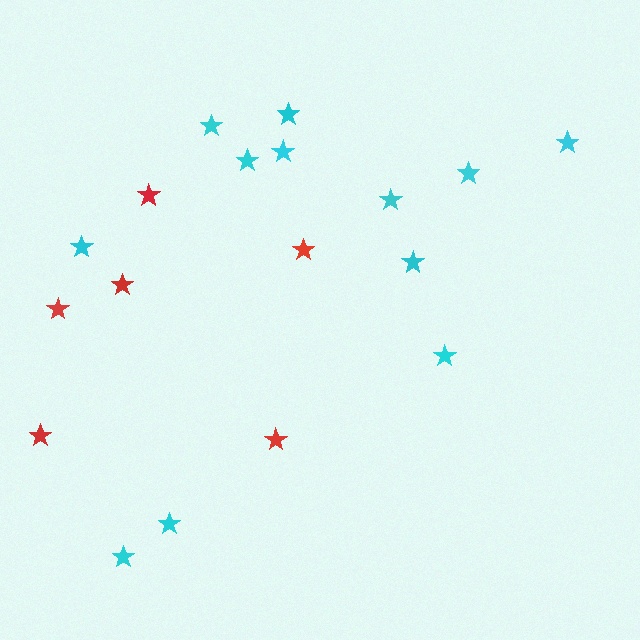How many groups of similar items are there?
There are 2 groups: one group of red stars (6) and one group of cyan stars (12).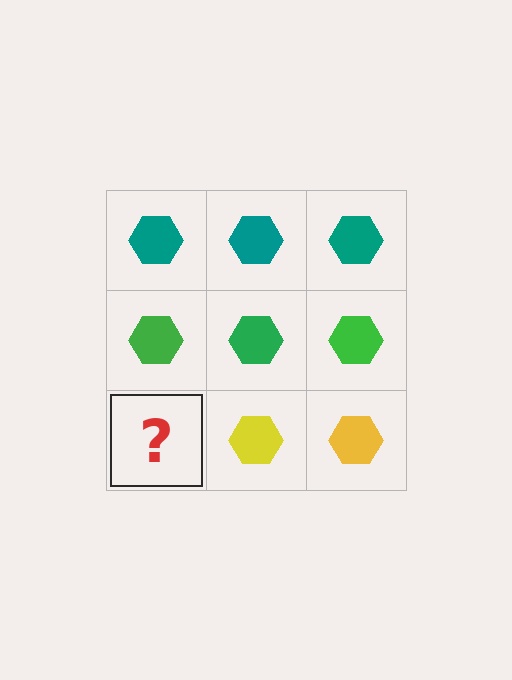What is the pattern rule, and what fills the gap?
The rule is that each row has a consistent color. The gap should be filled with a yellow hexagon.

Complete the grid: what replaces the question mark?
The question mark should be replaced with a yellow hexagon.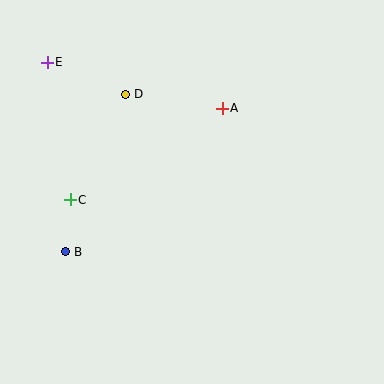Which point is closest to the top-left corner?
Point E is closest to the top-left corner.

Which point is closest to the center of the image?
Point A at (222, 108) is closest to the center.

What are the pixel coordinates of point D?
Point D is at (126, 94).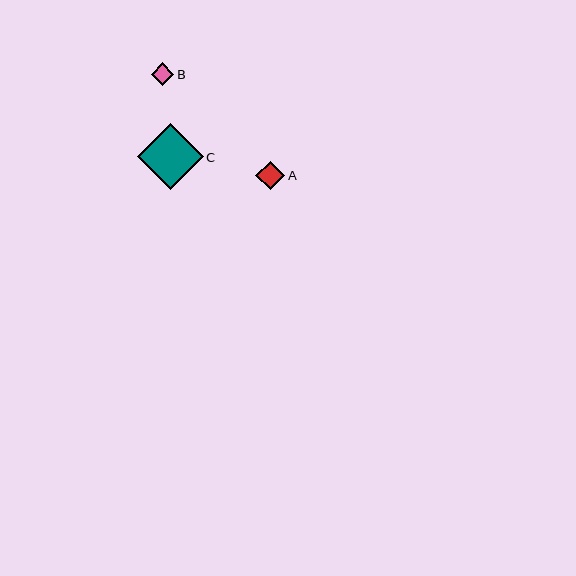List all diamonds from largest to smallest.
From largest to smallest: C, A, B.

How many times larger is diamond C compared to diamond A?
Diamond C is approximately 2.3 times the size of diamond A.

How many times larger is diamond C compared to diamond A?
Diamond C is approximately 2.3 times the size of diamond A.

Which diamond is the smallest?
Diamond B is the smallest with a size of approximately 23 pixels.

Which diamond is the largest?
Diamond C is the largest with a size of approximately 66 pixels.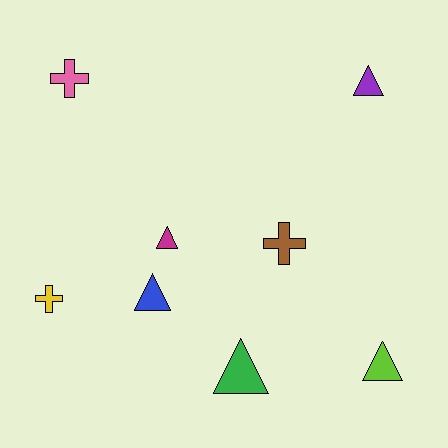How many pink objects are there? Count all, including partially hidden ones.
There is 1 pink object.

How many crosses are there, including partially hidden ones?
There are 3 crosses.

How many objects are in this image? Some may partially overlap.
There are 8 objects.